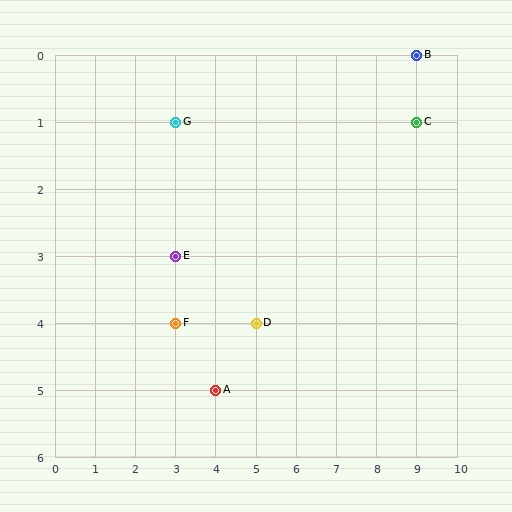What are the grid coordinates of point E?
Point E is at grid coordinates (3, 3).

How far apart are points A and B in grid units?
Points A and B are 5 columns and 5 rows apart (about 7.1 grid units diagonally).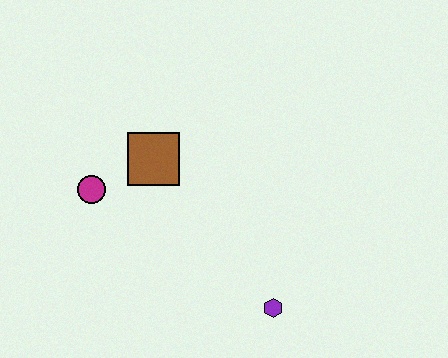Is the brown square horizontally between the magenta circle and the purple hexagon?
Yes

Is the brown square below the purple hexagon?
No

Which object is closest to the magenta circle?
The brown square is closest to the magenta circle.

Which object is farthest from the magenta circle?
The purple hexagon is farthest from the magenta circle.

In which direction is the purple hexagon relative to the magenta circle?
The purple hexagon is to the right of the magenta circle.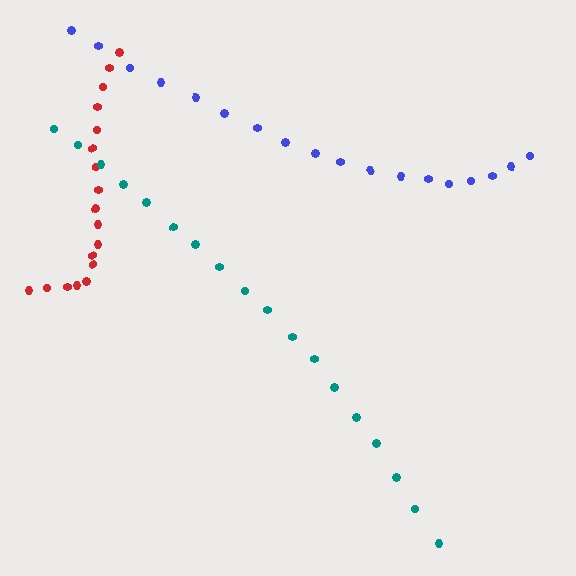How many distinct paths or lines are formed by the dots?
There are 3 distinct paths.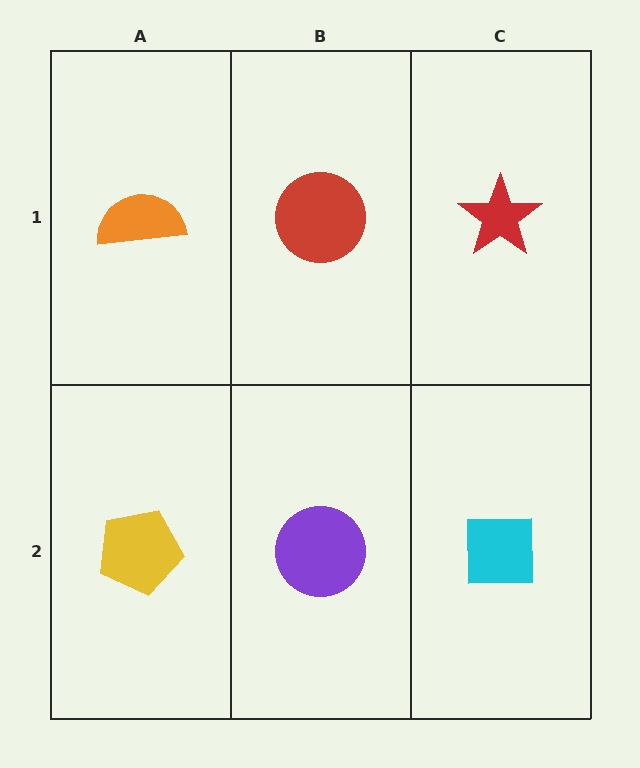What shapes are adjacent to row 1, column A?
A yellow pentagon (row 2, column A), a red circle (row 1, column B).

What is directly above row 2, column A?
An orange semicircle.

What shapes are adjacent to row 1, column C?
A cyan square (row 2, column C), a red circle (row 1, column B).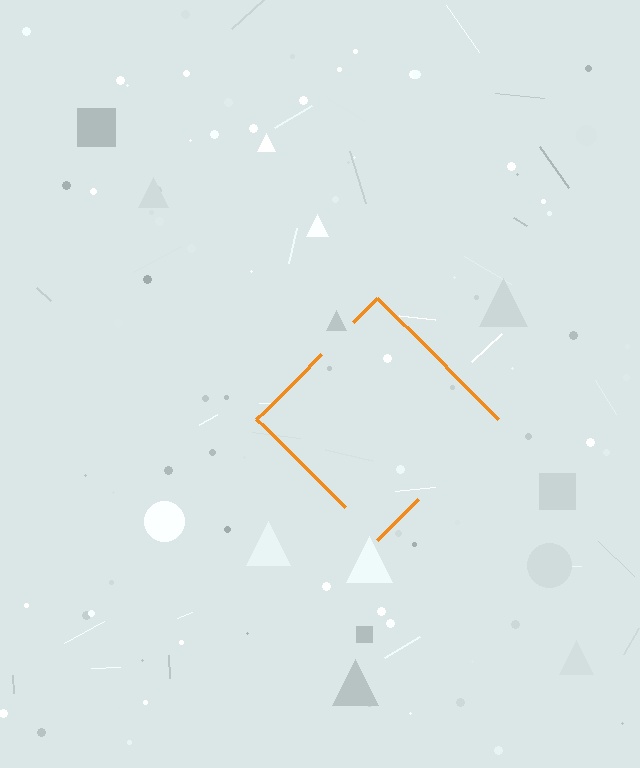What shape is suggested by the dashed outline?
The dashed outline suggests a diamond.